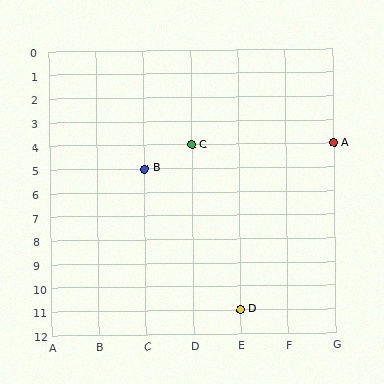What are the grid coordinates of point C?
Point C is at grid coordinates (D, 4).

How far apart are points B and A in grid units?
Points B and A are 4 columns and 1 row apart (about 4.1 grid units diagonally).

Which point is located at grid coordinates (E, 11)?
Point D is at (E, 11).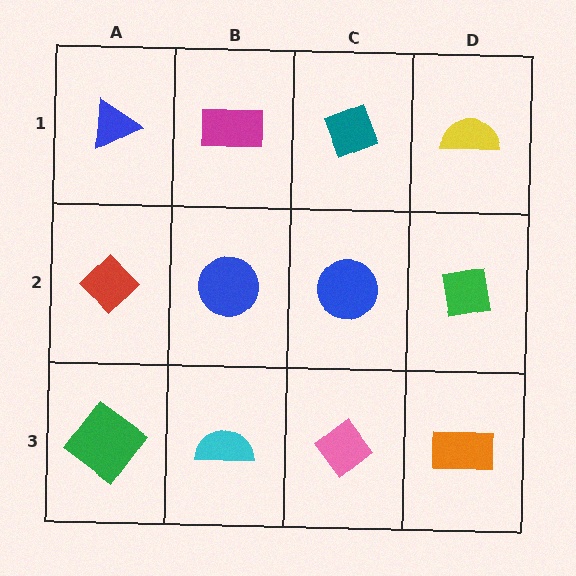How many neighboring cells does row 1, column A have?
2.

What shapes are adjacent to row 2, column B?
A magenta rectangle (row 1, column B), a cyan semicircle (row 3, column B), a red diamond (row 2, column A), a blue circle (row 2, column C).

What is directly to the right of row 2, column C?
A green square.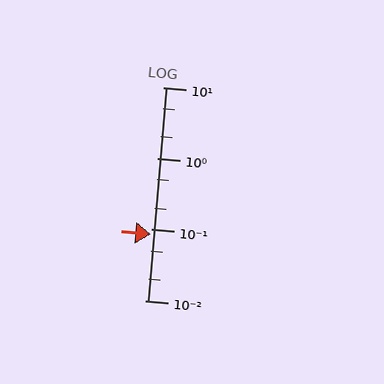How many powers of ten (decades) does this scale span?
The scale spans 3 decades, from 0.01 to 10.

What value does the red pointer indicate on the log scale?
The pointer indicates approximately 0.085.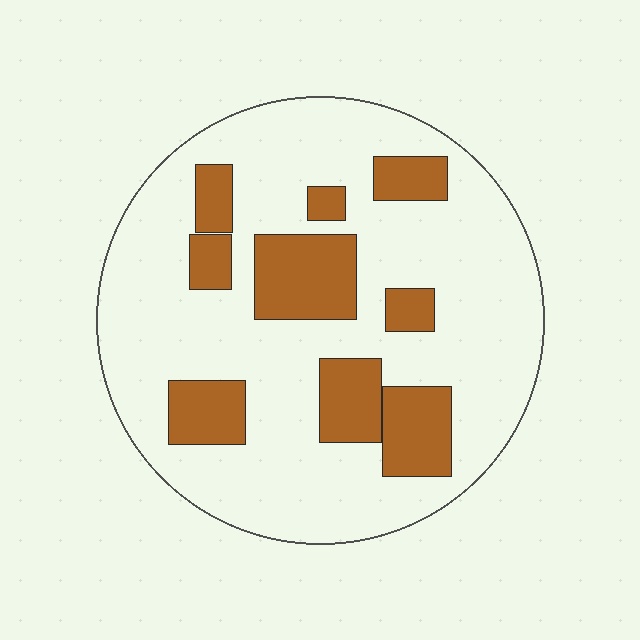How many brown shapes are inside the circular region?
9.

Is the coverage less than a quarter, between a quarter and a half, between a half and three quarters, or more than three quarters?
Less than a quarter.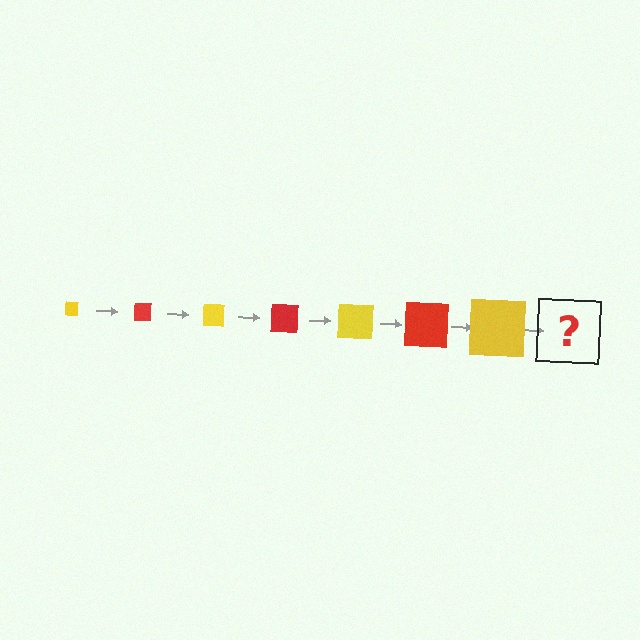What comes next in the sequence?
The next element should be a red square, larger than the previous one.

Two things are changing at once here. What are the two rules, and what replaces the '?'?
The two rules are that the square grows larger each step and the color cycles through yellow and red. The '?' should be a red square, larger than the previous one.